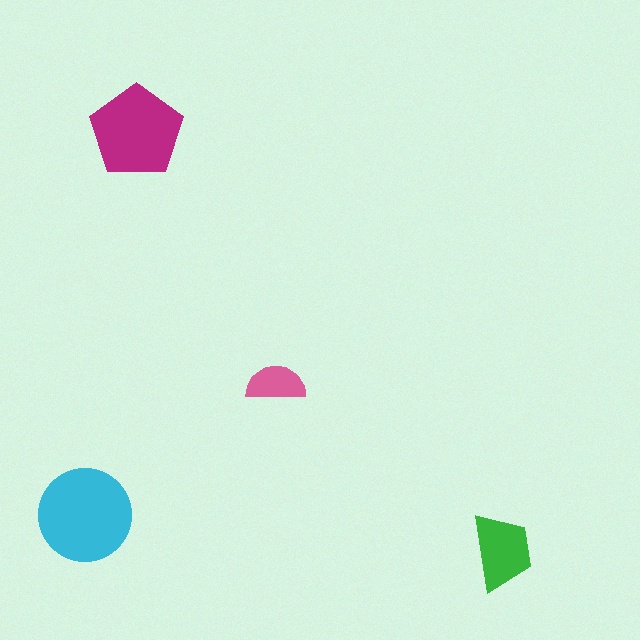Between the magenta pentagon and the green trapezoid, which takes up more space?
The magenta pentagon.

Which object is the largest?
The cyan circle.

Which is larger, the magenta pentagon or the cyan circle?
The cyan circle.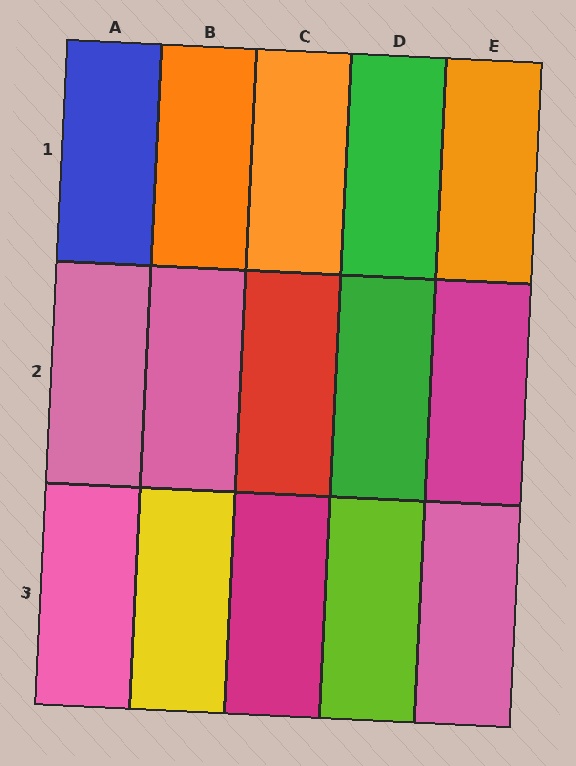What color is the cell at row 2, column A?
Pink.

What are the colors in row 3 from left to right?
Pink, yellow, magenta, lime, pink.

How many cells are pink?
4 cells are pink.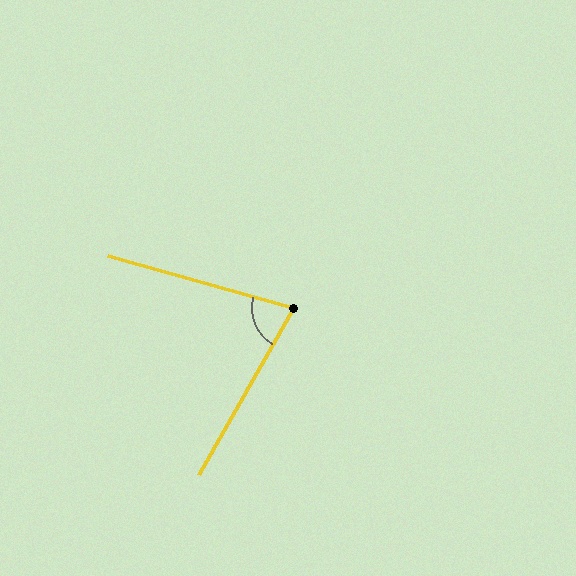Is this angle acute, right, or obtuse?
It is acute.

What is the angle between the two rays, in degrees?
Approximately 76 degrees.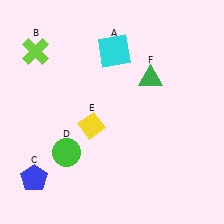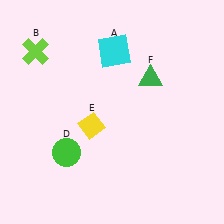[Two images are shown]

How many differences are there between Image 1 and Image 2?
There is 1 difference between the two images.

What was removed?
The blue pentagon (C) was removed in Image 2.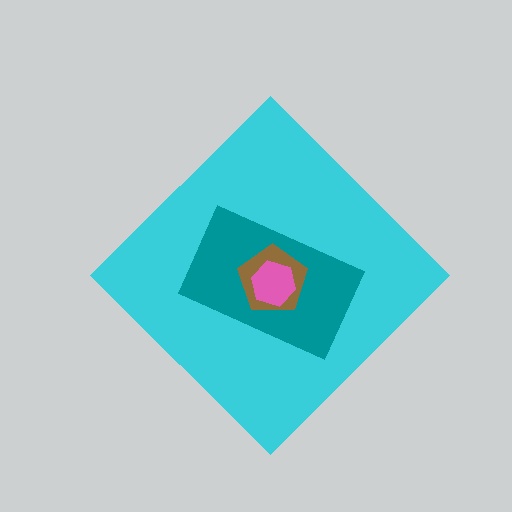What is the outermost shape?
The cyan diamond.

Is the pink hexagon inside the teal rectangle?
Yes.